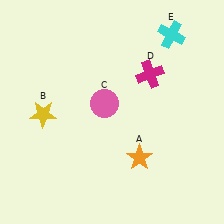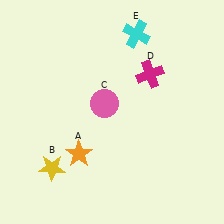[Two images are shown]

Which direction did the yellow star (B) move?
The yellow star (B) moved down.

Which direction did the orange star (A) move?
The orange star (A) moved left.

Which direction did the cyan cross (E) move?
The cyan cross (E) moved left.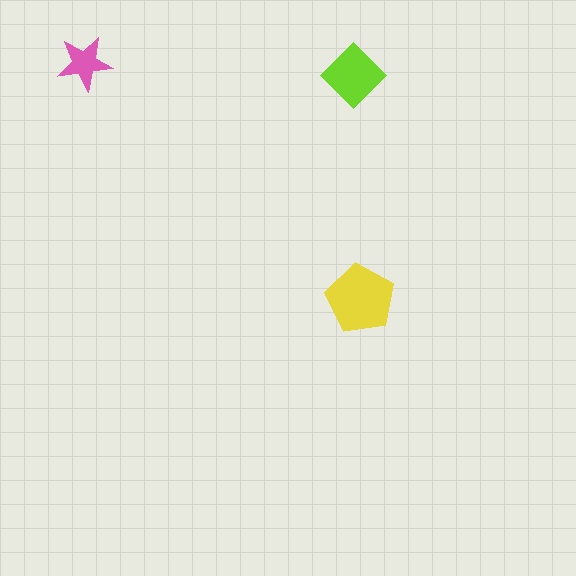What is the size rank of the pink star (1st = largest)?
3rd.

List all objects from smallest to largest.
The pink star, the lime diamond, the yellow pentagon.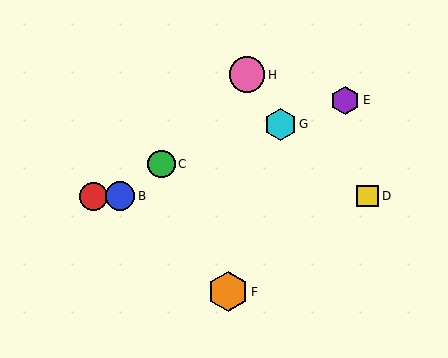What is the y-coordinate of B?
Object B is at y≈196.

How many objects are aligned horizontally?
3 objects (A, B, D) are aligned horizontally.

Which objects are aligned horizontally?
Objects A, B, D are aligned horizontally.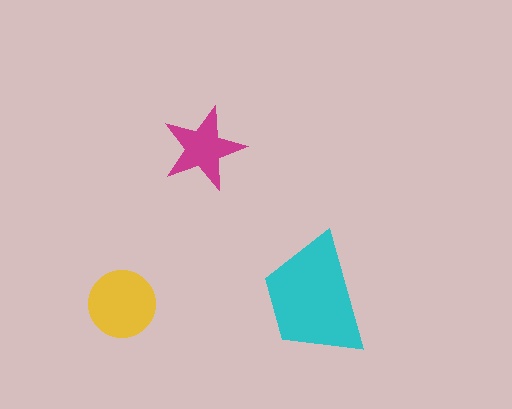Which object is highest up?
The magenta star is topmost.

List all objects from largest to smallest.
The cyan trapezoid, the yellow circle, the magenta star.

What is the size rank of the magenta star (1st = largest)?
3rd.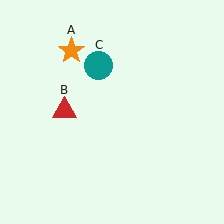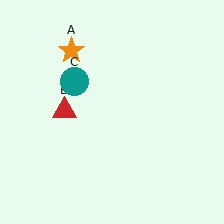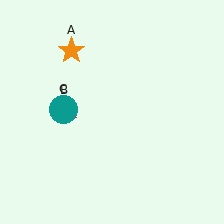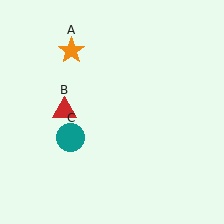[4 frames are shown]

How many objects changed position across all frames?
1 object changed position: teal circle (object C).